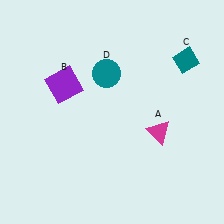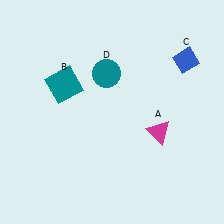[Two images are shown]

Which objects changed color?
B changed from purple to teal. C changed from teal to blue.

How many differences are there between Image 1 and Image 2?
There are 2 differences between the two images.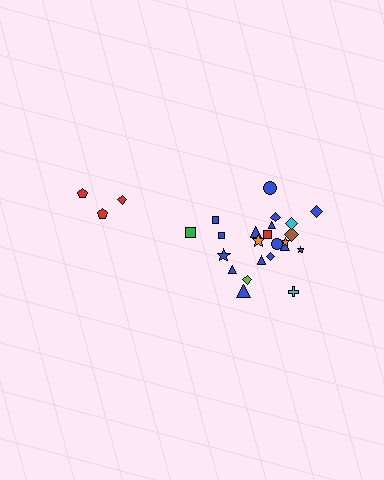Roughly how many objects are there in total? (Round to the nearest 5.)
Roughly 25 objects in total.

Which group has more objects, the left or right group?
The right group.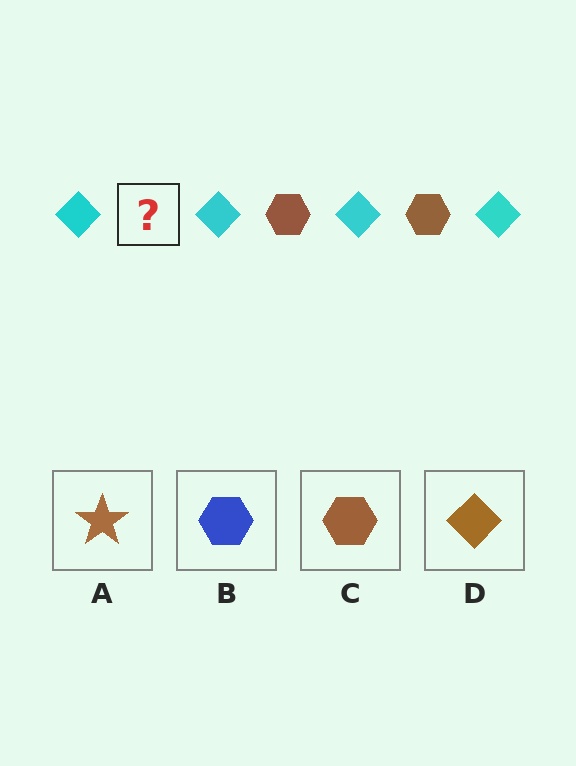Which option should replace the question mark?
Option C.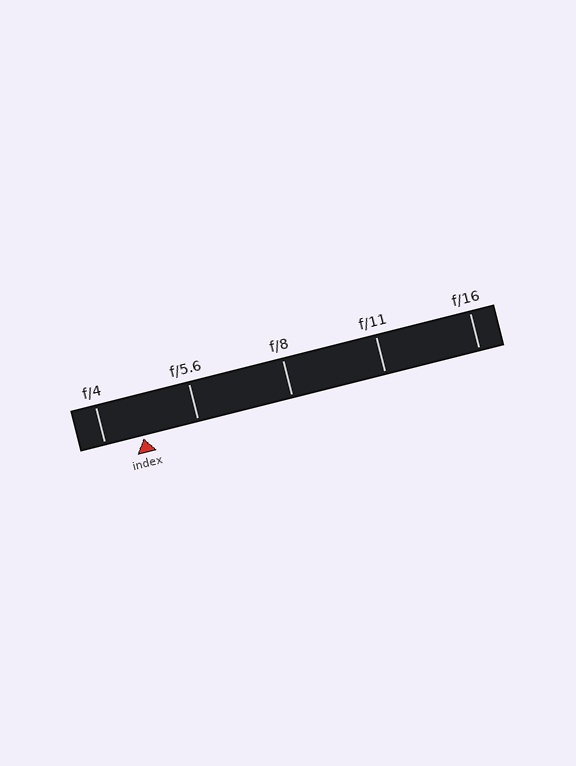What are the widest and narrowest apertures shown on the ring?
The widest aperture shown is f/4 and the narrowest is f/16.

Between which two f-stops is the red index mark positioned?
The index mark is between f/4 and f/5.6.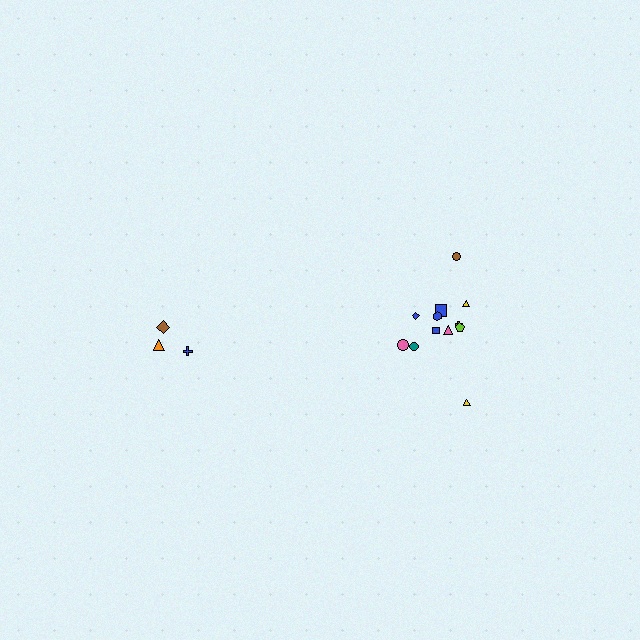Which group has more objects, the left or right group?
The right group.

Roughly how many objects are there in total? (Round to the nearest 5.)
Roughly 15 objects in total.